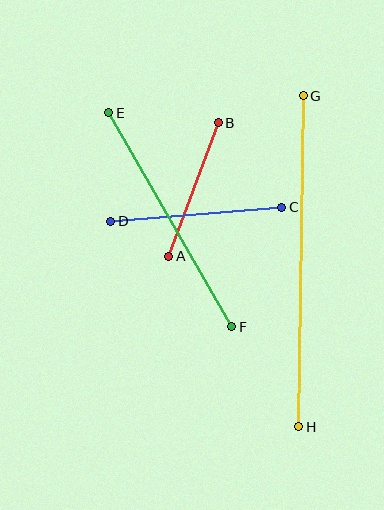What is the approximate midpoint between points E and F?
The midpoint is at approximately (170, 220) pixels.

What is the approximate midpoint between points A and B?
The midpoint is at approximately (194, 190) pixels.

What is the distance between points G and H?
The distance is approximately 331 pixels.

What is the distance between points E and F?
The distance is approximately 247 pixels.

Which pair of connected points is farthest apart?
Points G and H are farthest apart.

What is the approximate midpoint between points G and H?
The midpoint is at approximately (301, 261) pixels.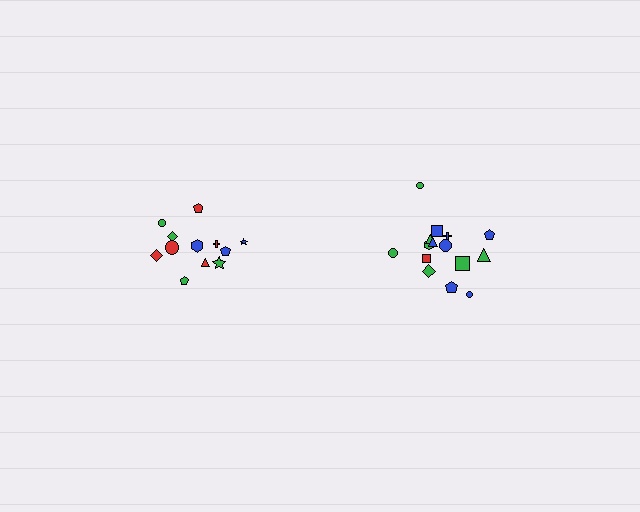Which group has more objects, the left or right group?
The right group.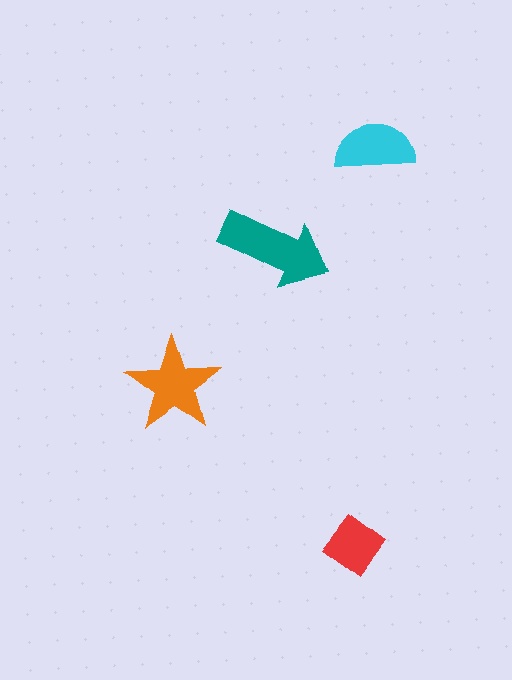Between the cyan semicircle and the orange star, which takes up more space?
The orange star.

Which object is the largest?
The teal arrow.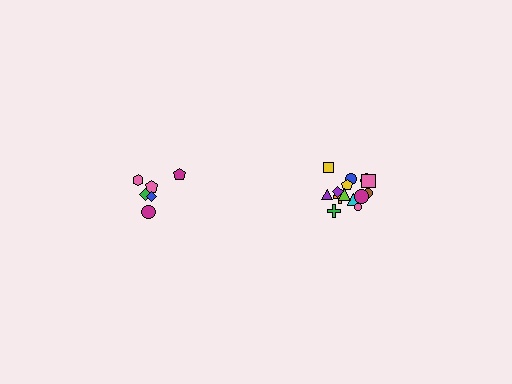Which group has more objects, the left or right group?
The right group.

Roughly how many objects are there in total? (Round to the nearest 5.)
Roughly 20 objects in total.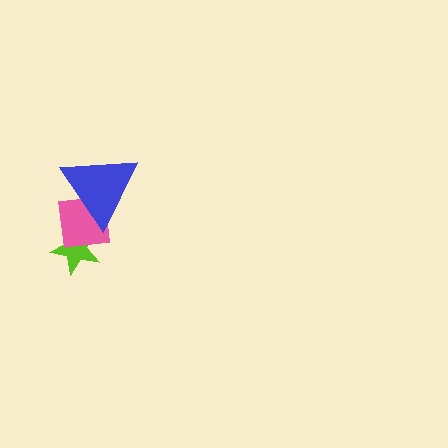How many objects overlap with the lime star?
1 object overlaps with the lime star.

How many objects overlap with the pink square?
2 objects overlap with the pink square.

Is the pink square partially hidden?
Yes, it is partially covered by another shape.